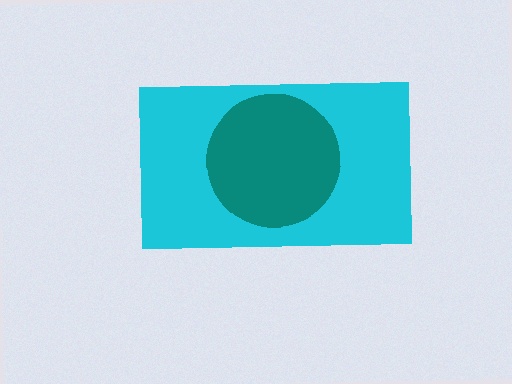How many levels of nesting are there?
2.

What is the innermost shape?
The teal circle.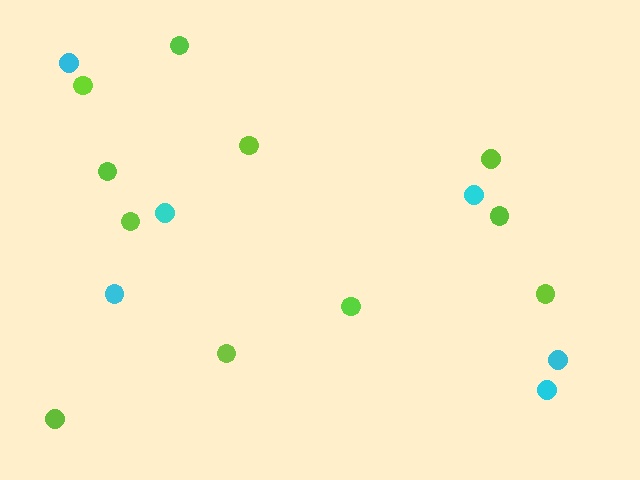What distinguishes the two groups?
There are 2 groups: one group of cyan circles (6) and one group of lime circles (11).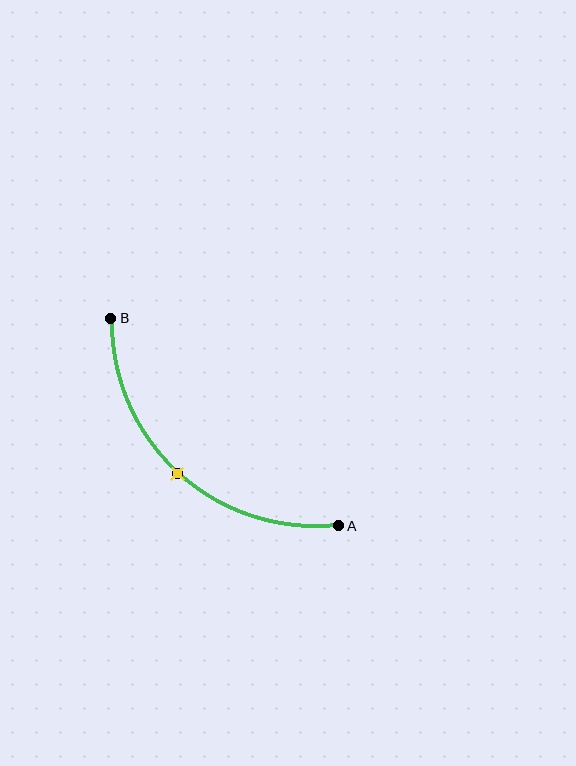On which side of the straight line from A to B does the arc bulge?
The arc bulges below and to the left of the straight line connecting A and B.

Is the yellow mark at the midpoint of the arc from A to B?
Yes. The yellow mark lies on the arc at equal arc-length from both A and B — it is the arc midpoint.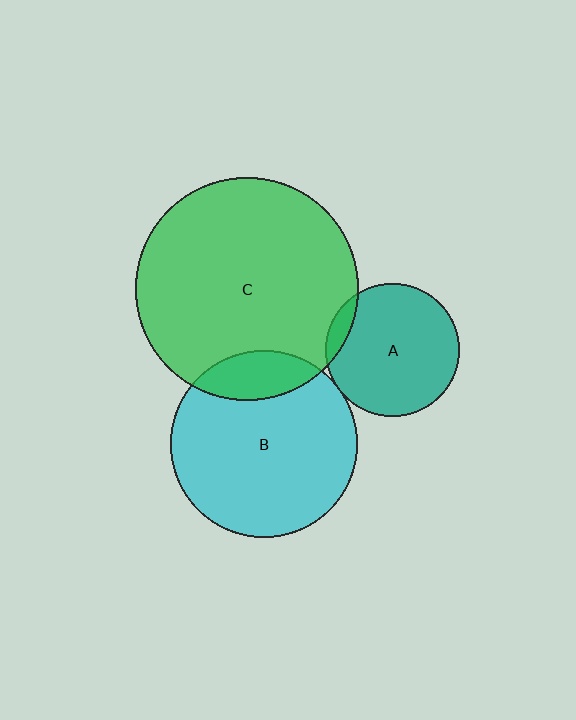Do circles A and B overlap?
Yes.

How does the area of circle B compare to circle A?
Approximately 2.0 times.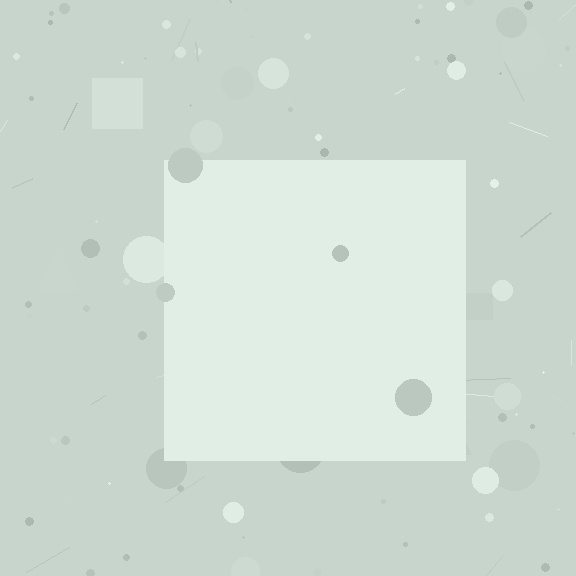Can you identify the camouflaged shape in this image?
The camouflaged shape is a square.